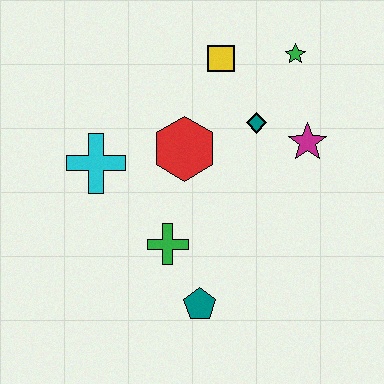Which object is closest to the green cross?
The teal pentagon is closest to the green cross.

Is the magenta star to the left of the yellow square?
No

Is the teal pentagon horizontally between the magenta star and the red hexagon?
Yes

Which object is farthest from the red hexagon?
The teal pentagon is farthest from the red hexagon.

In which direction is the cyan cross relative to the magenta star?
The cyan cross is to the left of the magenta star.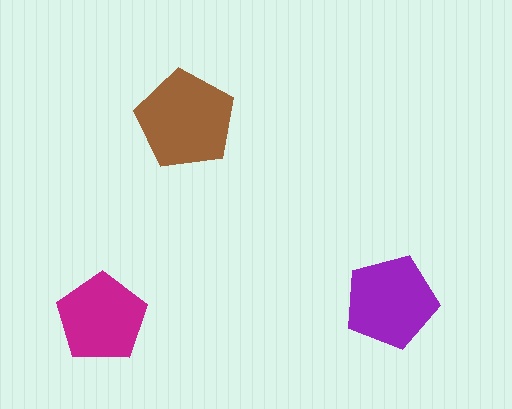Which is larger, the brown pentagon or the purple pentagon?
The brown one.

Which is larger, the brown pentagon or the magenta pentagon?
The brown one.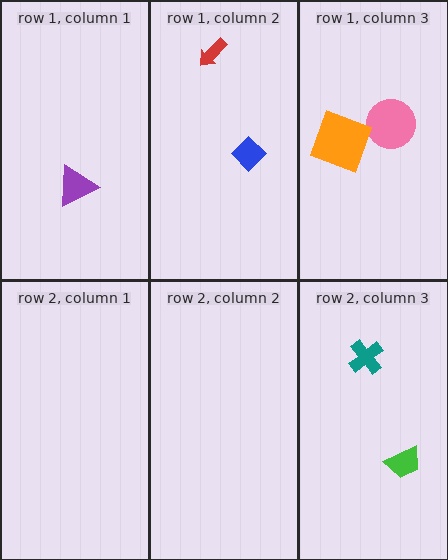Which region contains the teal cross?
The row 2, column 3 region.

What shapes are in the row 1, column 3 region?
The pink circle, the orange square.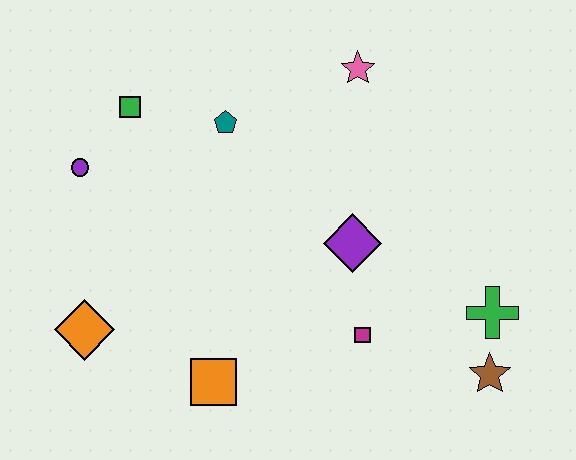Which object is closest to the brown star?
The green cross is closest to the brown star.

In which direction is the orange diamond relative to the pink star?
The orange diamond is to the left of the pink star.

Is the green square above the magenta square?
Yes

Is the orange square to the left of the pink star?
Yes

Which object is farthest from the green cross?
The purple circle is farthest from the green cross.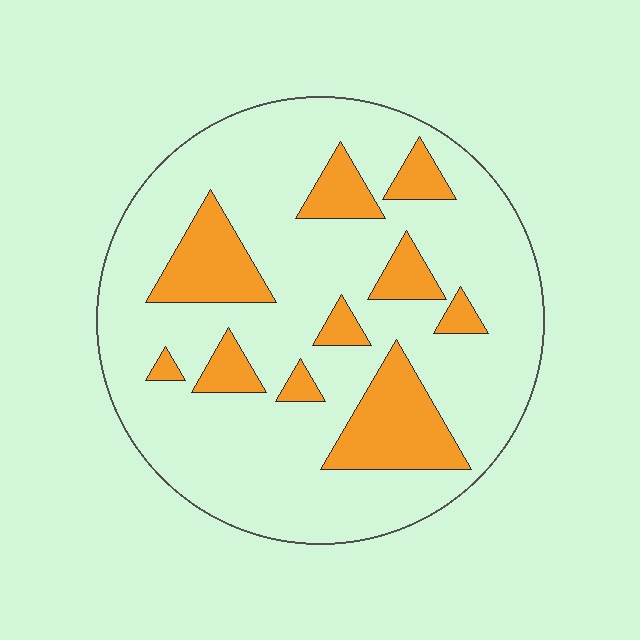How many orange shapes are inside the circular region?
10.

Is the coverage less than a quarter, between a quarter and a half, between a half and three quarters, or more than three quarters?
Less than a quarter.